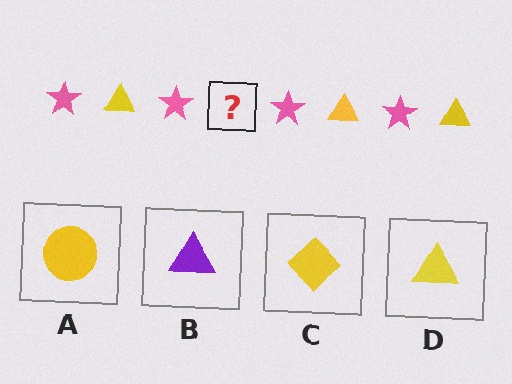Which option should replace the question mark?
Option D.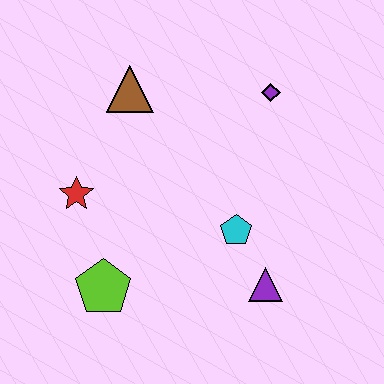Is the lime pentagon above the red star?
No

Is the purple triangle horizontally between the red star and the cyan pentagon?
No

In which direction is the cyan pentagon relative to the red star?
The cyan pentagon is to the right of the red star.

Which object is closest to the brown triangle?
The red star is closest to the brown triangle.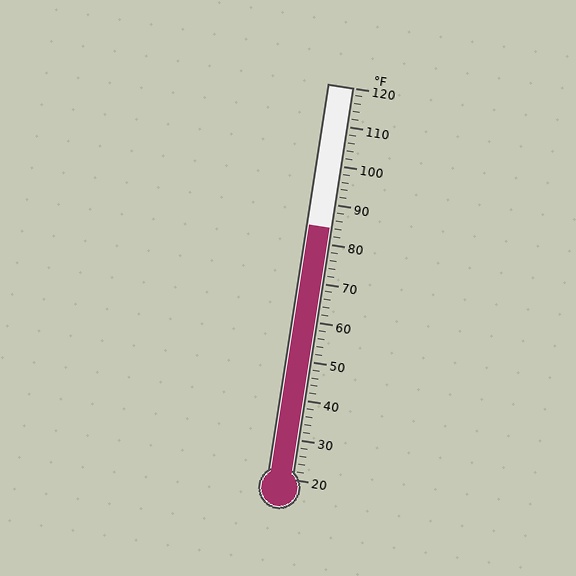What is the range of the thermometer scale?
The thermometer scale ranges from 20°F to 120°F.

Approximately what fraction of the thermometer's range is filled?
The thermometer is filled to approximately 65% of its range.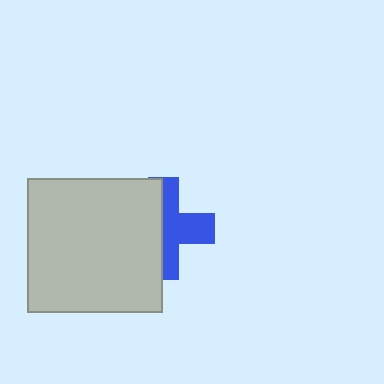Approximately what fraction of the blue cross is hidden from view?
Roughly 50% of the blue cross is hidden behind the light gray square.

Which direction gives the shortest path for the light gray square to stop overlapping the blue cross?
Moving left gives the shortest separation.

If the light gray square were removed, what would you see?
You would see the complete blue cross.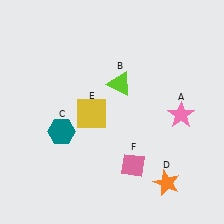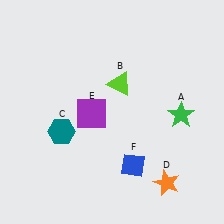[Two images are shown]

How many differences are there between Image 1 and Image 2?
There are 3 differences between the two images.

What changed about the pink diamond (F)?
In Image 1, F is pink. In Image 2, it changed to blue.